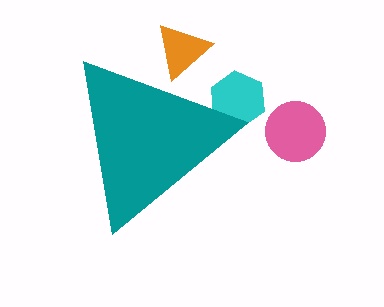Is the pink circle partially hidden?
No, the pink circle is fully visible.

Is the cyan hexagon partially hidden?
Yes, the cyan hexagon is partially hidden behind the teal triangle.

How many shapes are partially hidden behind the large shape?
2 shapes are partially hidden.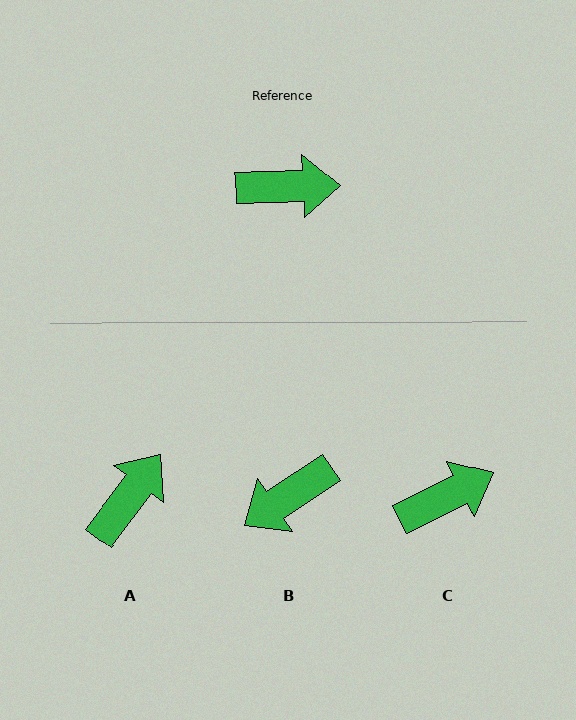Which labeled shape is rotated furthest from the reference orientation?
B, about 148 degrees away.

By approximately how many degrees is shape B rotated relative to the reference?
Approximately 148 degrees clockwise.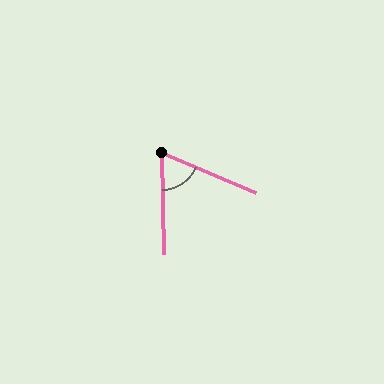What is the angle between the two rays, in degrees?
Approximately 66 degrees.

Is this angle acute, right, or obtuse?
It is acute.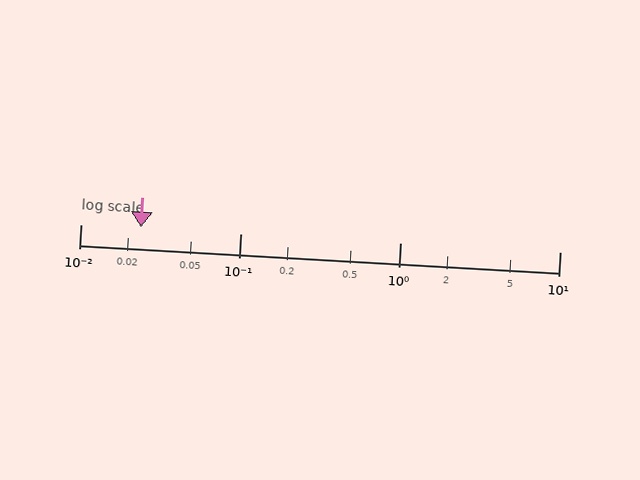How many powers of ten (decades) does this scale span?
The scale spans 3 decades, from 0.01 to 10.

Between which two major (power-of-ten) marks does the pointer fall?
The pointer is between 0.01 and 0.1.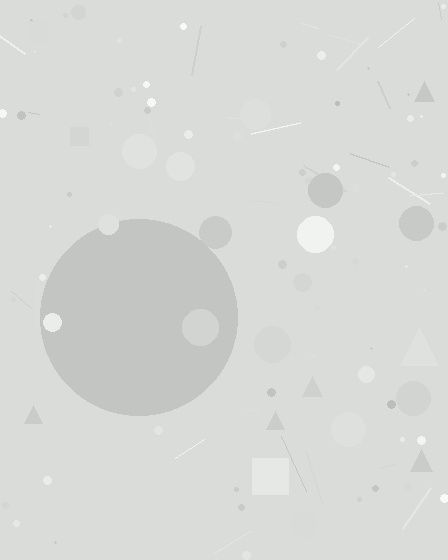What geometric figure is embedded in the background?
A circle is embedded in the background.